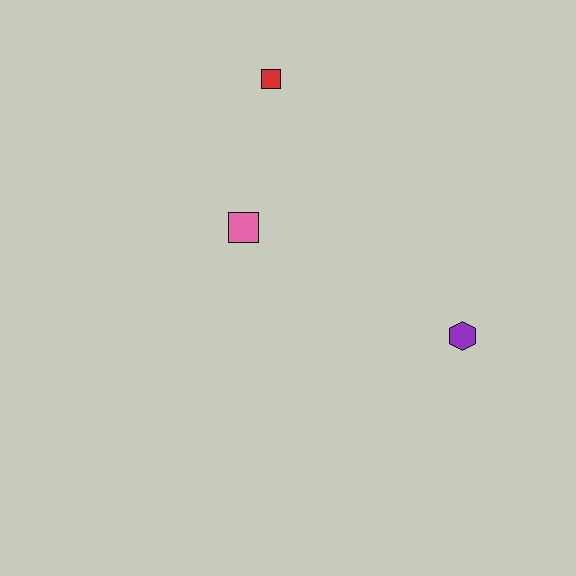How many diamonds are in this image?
There are no diamonds.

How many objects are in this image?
There are 3 objects.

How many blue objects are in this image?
There are no blue objects.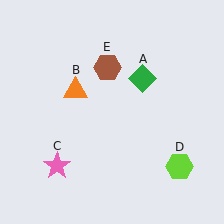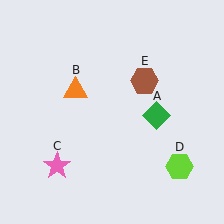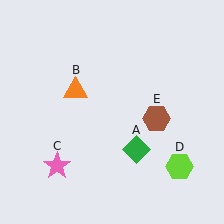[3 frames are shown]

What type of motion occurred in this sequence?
The green diamond (object A), brown hexagon (object E) rotated clockwise around the center of the scene.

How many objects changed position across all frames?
2 objects changed position: green diamond (object A), brown hexagon (object E).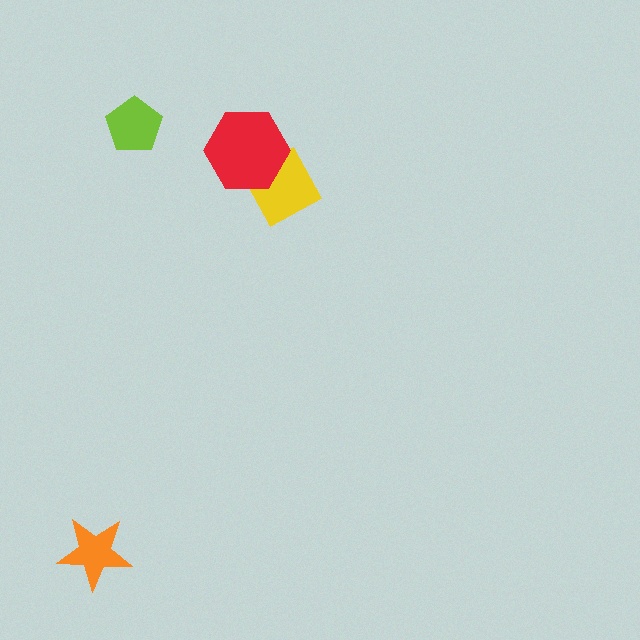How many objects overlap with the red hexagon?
1 object overlaps with the red hexagon.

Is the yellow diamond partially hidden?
Yes, it is partially covered by another shape.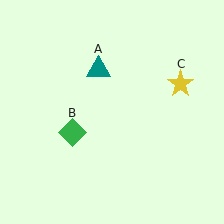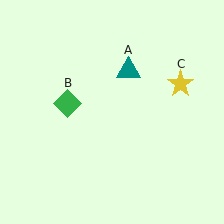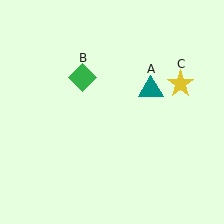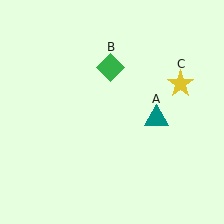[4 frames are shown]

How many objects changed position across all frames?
2 objects changed position: teal triangle (object A), green diamond (object B).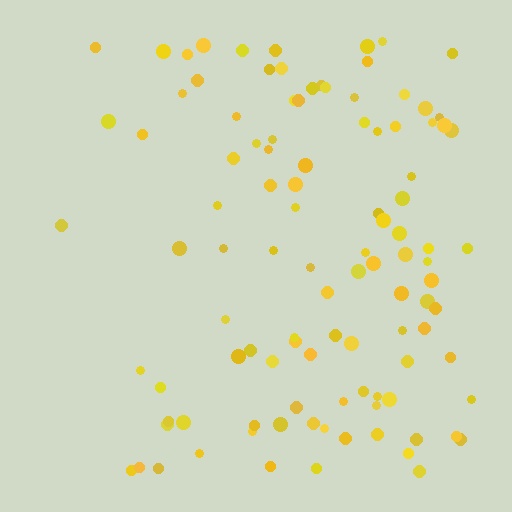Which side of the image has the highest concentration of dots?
The right.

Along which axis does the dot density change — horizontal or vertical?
Horizontal.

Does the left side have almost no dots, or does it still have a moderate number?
Still a moderate number, just noticeably fewer than the right.